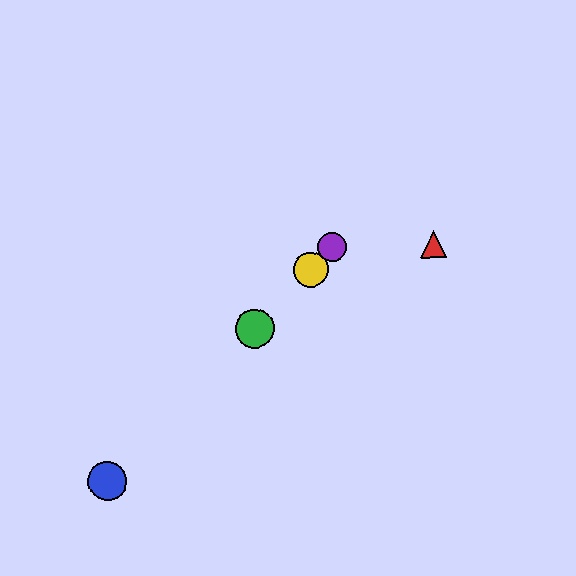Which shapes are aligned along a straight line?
The blue circle, the green circle, the yellow circle, the purple circle are aligned along a straight line.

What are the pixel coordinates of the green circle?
The green circle is at (254, 328).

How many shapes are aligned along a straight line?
4 shapes (the blue circle, the green circle, the yellow circle, the purple circle) are aligned along a straight line.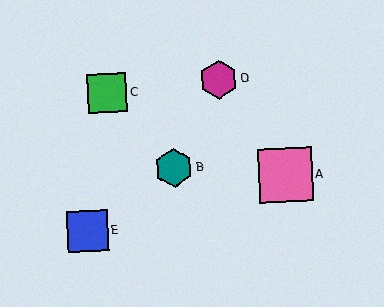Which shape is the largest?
The pink square (labeled A) is the largest.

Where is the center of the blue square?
The center of the blue square is at (88, 231).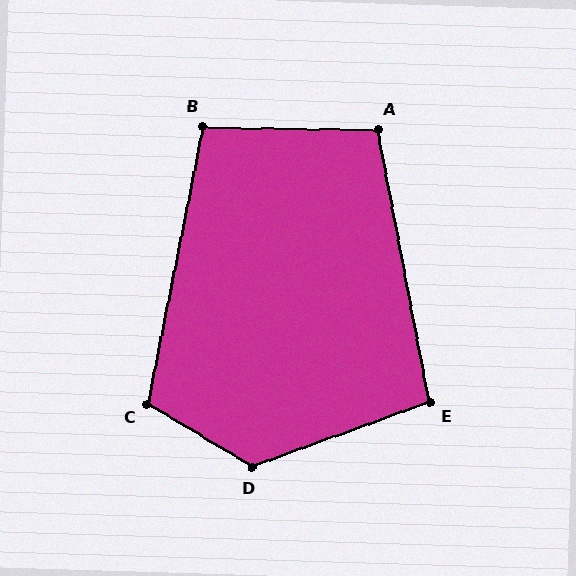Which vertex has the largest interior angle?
D, at approximately 129 degrees.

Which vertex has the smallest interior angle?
E, at approximately 99 degrees.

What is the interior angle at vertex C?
Approximately 110 degrees (obtuse).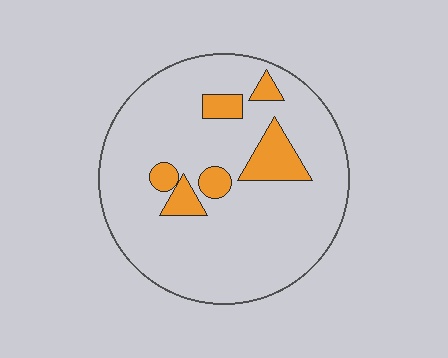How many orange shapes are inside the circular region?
6.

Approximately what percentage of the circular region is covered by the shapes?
Approximately 15%.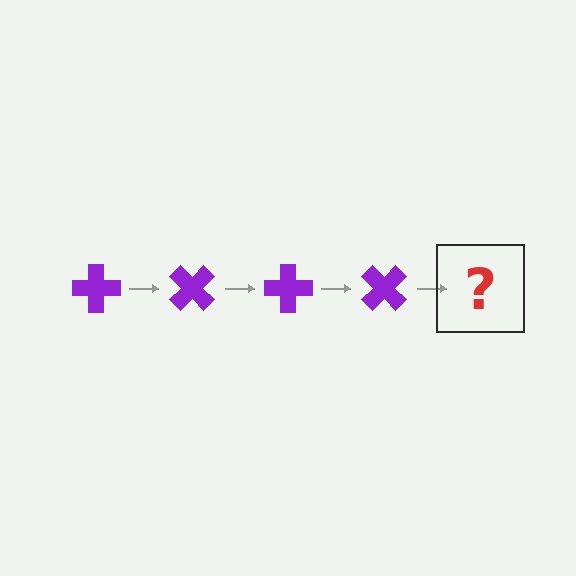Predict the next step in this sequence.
The next step is a purple cross rotated 180 degrees.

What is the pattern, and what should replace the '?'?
The pattern is that the cross rotates 45 degrees each step. The '?' should be a purple cross rotated 180 degrees.